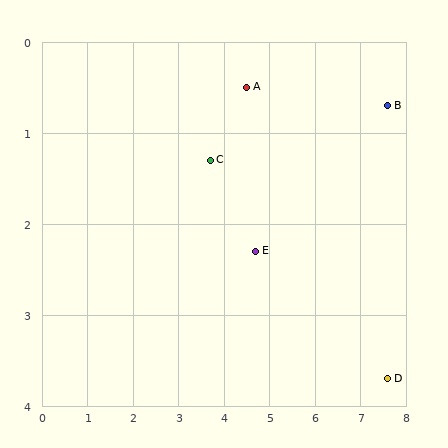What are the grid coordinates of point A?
Point A is at approximately (4.5, 0.5).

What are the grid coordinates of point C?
Point C is at approximately (3.7, 1.3).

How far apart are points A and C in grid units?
Points A and C are about 1.1 grid units apart.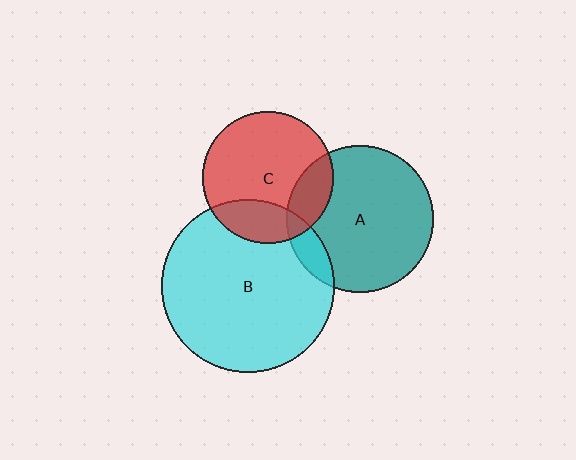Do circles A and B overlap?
Yes.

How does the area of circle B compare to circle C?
Approximately 1.7 times.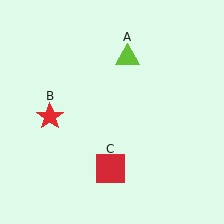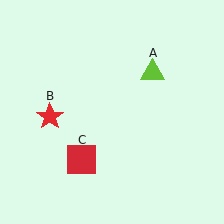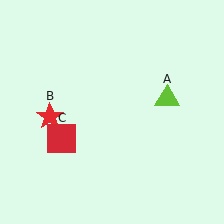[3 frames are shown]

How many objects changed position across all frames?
2 objects changed position: lime triangle (object A), red square (object C).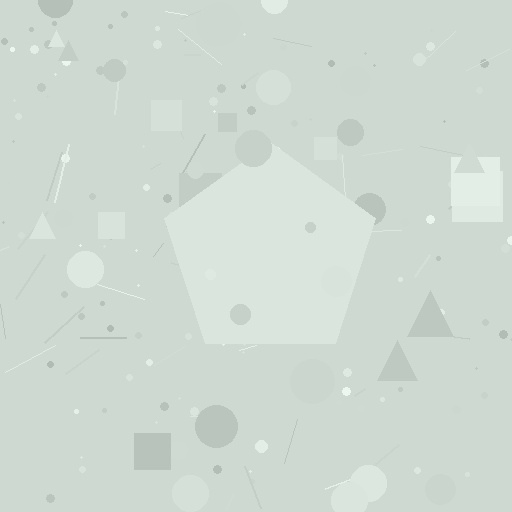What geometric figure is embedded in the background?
A pentagon is embedded in the background.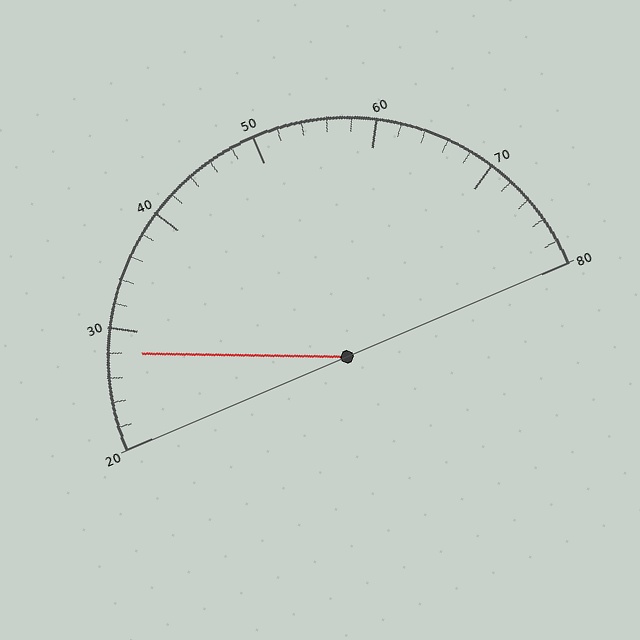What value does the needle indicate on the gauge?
The needle indicates approximately 28.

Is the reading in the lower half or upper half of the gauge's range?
The reading is in the lower half of the range (20 to 80).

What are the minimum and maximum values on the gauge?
The gauge ranges from 20 to 80.